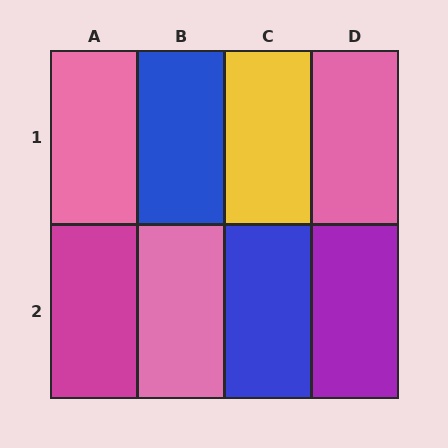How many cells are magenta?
1 cell is magenta.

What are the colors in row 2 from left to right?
Magenta, pink, blue, purple.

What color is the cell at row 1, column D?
Pink.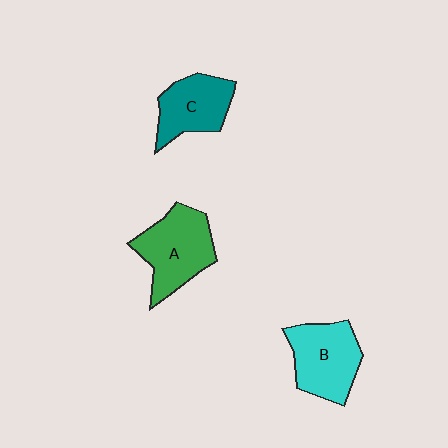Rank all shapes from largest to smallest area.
From largest to smallest: A (green), B (cyan), C (teal).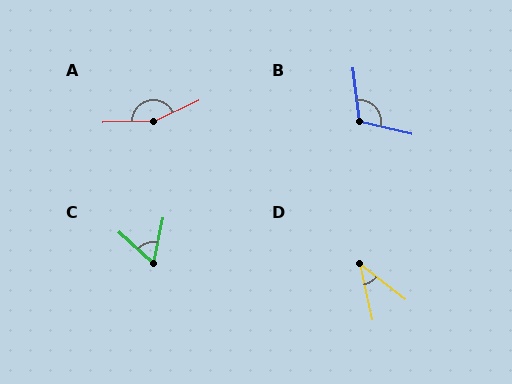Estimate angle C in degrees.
Approximately 60 degrees.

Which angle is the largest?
A, at approximately 157 degrees.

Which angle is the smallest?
D, at approximately 40 degrees.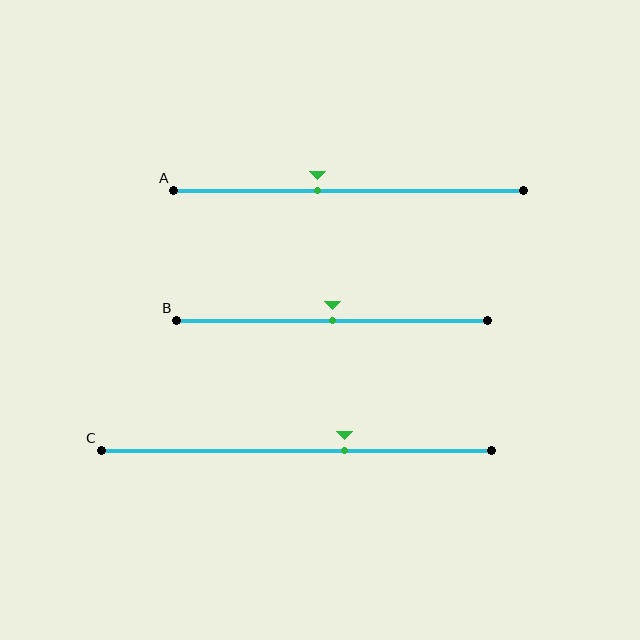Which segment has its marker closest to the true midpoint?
Segment B has its marker closest to the true midpoint.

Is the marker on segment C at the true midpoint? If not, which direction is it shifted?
No, the marker on segment C is shifted to the right by about 12% of the segment length.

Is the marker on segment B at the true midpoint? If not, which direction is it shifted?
Yes, the marker on segment B is at the true midpoint.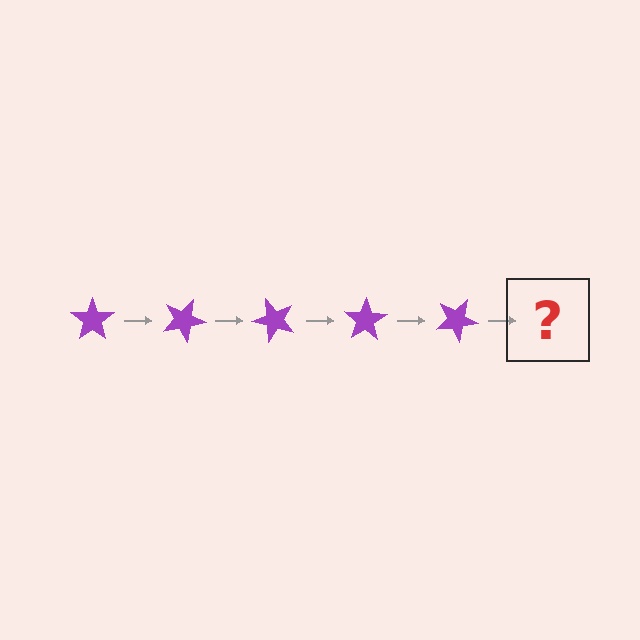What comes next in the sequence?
The next element should be a purple star rotated 125 degrees.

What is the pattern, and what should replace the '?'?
The pattern is that the star rotates 25 degrees each step. The '?' should be a purple star rotated 125 degrees.